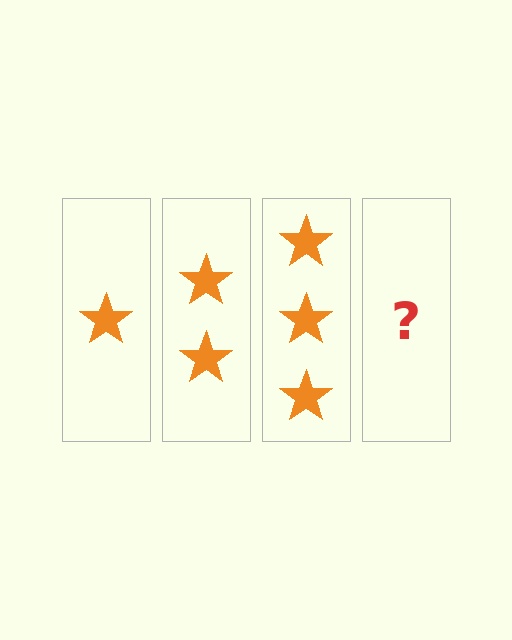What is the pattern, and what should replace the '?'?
The pattern is that each step adds one more star. The '?' should be 4 stars.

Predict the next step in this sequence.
The next step is 4 stars.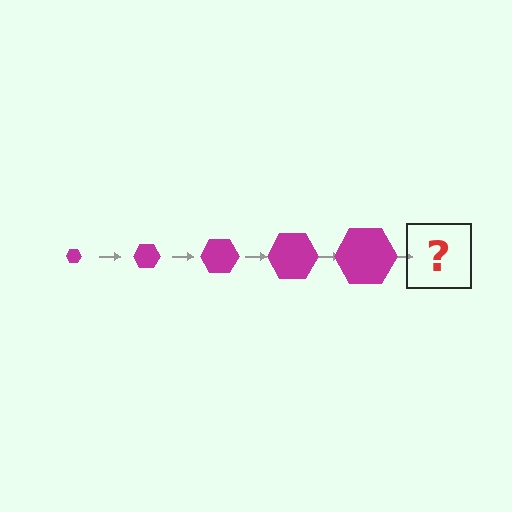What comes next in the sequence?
The next element should be a magenta hexagon, larger than the previous one.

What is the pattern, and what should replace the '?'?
The pattern is that the hexagon gets progressively larger each step. The '?' should be a magenta hexagon, larger than the previous one.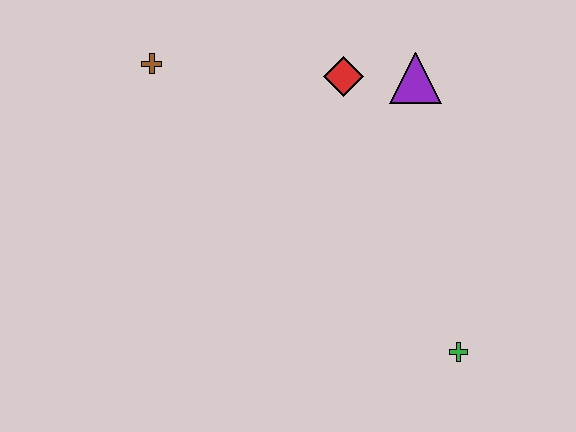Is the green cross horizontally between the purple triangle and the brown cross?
No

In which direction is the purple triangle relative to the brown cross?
The purple triangle is to the right of the brown cross.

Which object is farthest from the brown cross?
The green cross is farthest from the brown cross.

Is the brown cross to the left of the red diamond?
Yes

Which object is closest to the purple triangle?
The red diamond is closest to the purple triangle.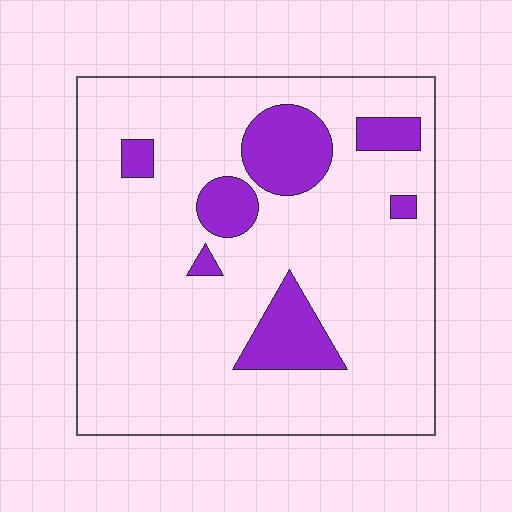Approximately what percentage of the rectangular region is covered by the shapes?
Approximately 15%.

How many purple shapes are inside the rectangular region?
7.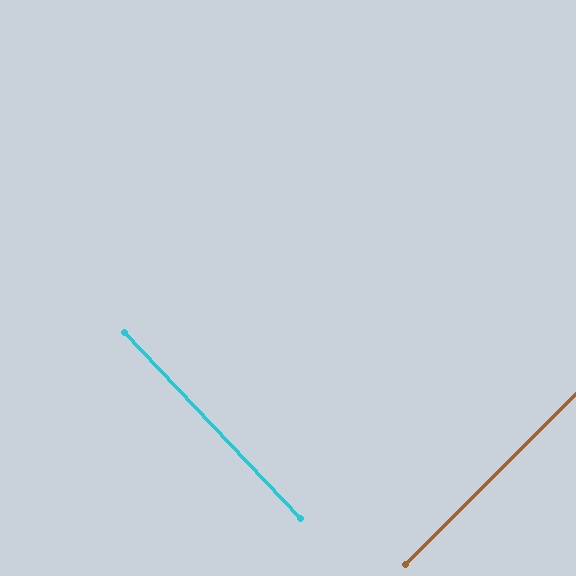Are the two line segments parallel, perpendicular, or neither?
Perpendicular — they meet at approximately 88°.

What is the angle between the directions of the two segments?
Approximately 88 degrees.